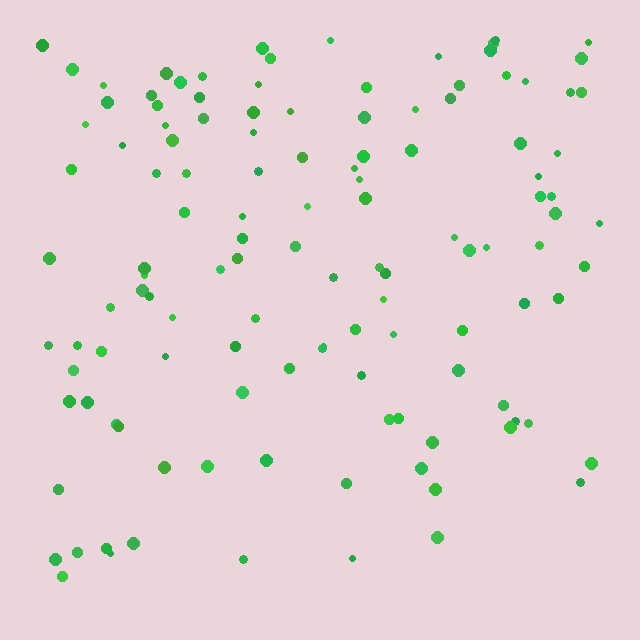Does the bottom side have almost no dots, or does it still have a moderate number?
Still a moderate number, just noticeably fewer than the top.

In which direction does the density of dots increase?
From bottom to top, with the top side densest.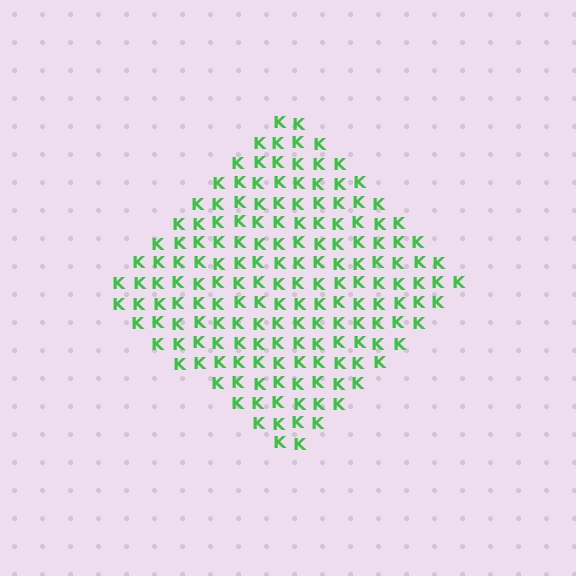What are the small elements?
The small elements are letter K's.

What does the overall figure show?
The overall figure shows a diamond.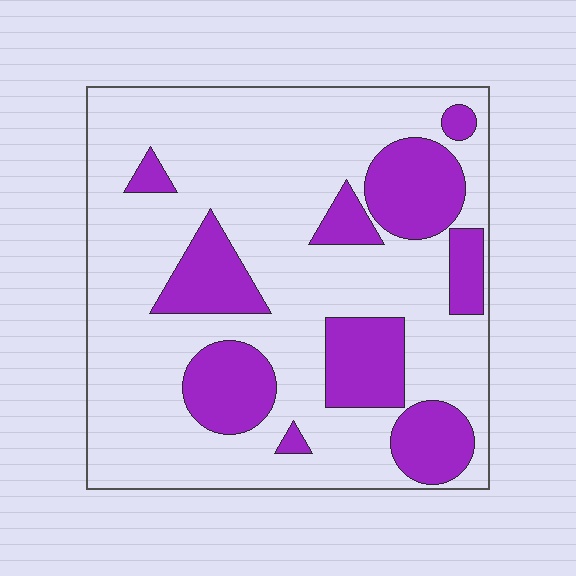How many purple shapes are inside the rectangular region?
10.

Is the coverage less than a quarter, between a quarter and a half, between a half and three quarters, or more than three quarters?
Between a quarter and a half.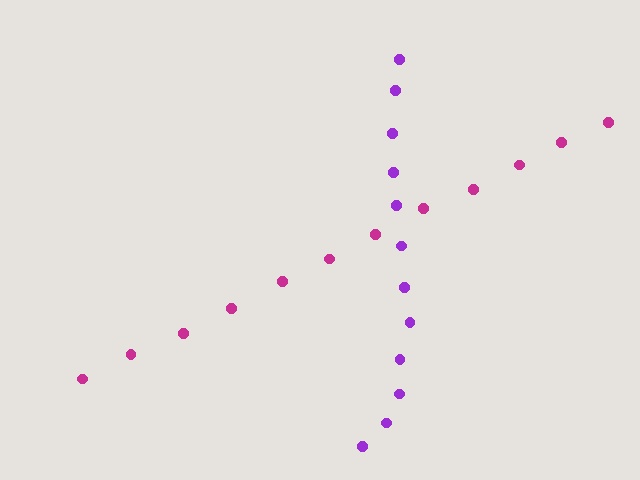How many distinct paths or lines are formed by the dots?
There are 2 distinct paths.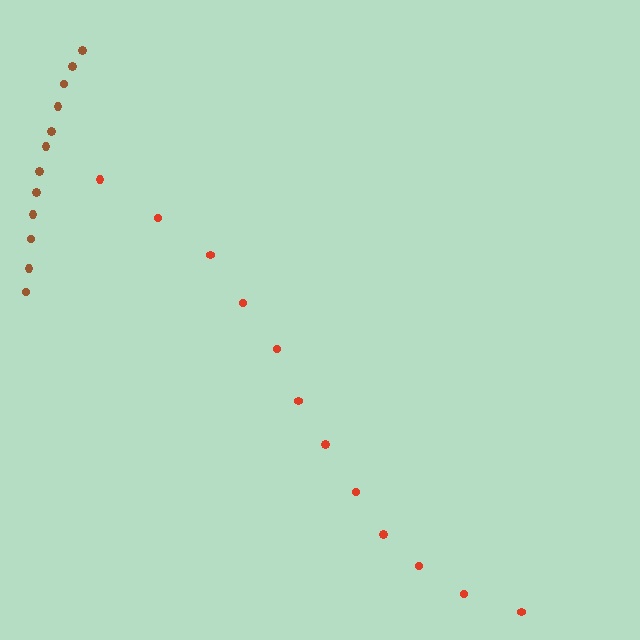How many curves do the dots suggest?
There are 2 distinct paths.